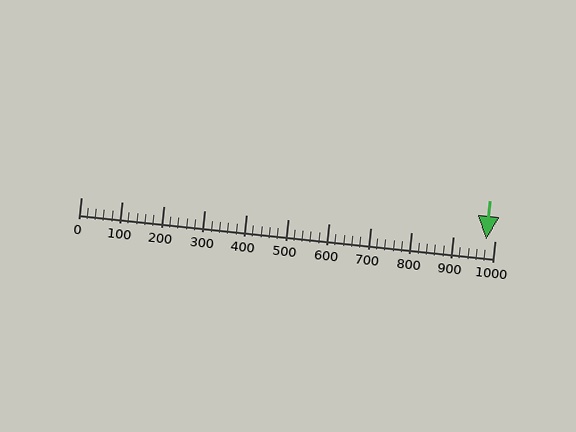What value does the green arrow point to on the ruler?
The green arrow points to approximately 980.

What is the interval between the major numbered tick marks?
The major tick marks are spaced 100 units apart.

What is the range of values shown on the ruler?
The ruler shows values from 0 to 1000.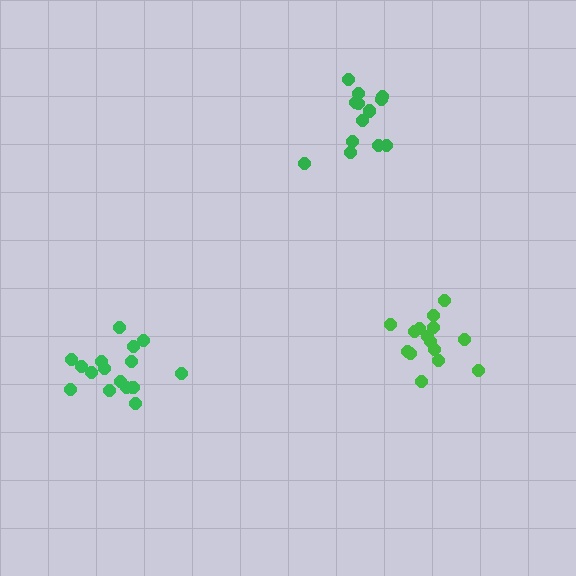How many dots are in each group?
Group 1: 15 dots, Group 2: 16 dots, Group 3: 13 dots (44 total).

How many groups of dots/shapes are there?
There are 3 groups.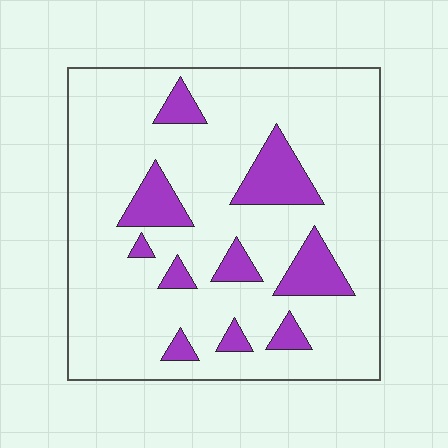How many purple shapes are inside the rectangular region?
10.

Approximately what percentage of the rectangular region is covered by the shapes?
Approximately 15%.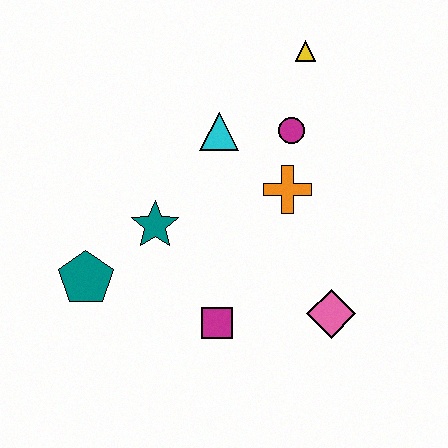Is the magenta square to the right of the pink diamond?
No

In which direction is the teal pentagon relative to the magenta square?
The teal pentagon is to the left of the magenta square.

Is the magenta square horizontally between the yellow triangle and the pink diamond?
No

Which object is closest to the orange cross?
The magenta circle is closest to the orange cross.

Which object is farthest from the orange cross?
The teal pentagon is farthest from the orange cross.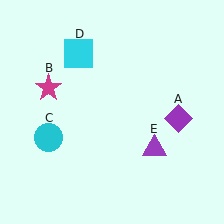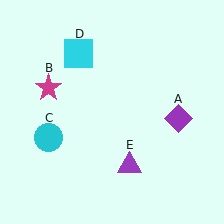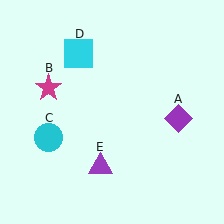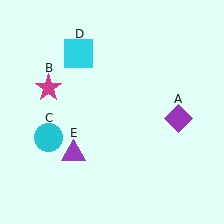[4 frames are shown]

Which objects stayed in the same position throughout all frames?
Purple diamond (object A) and magenta star (object B) and cyan circle (object C) and cyan square (object D) remained stationary.